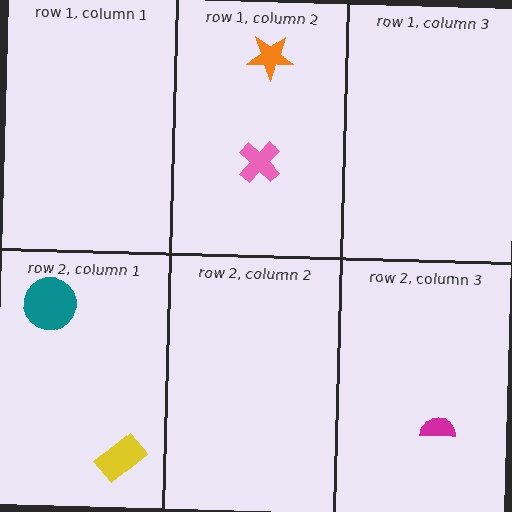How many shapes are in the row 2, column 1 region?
2.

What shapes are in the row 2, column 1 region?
The yellow rectangle, the teal circle.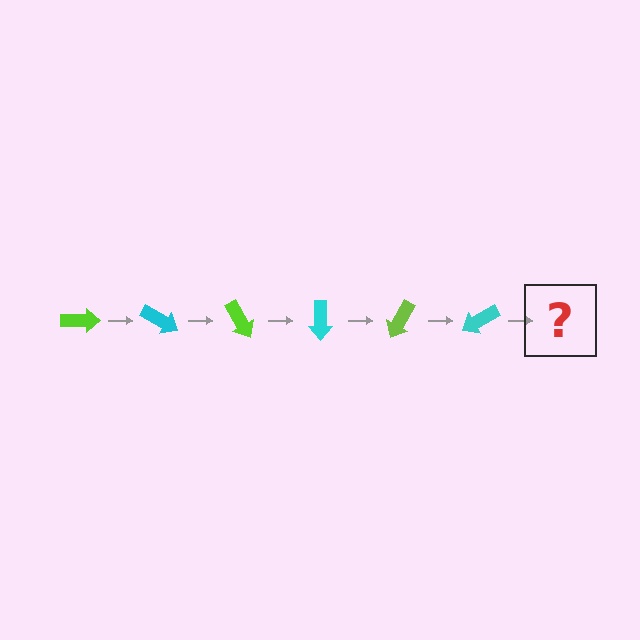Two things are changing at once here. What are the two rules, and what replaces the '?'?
The two rules are that it rotates 30 degrees each step and the color cycles through lime and cyan. The '?' should be a lime arrow, rotated 180 degrees from the start.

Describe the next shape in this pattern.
It should be a lime arrow, rotated 180 degrees from the start.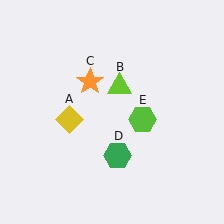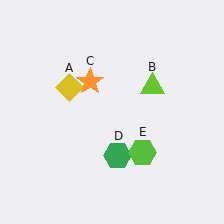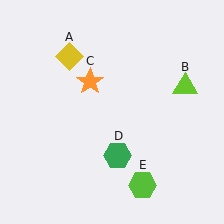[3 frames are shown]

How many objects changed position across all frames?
3 objects changed position: yellow diamond (object A), lime triangle (object B), lime hexagon (object E).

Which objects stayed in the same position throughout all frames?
Orange star (object C) and green hexagon (object D) remained stationary.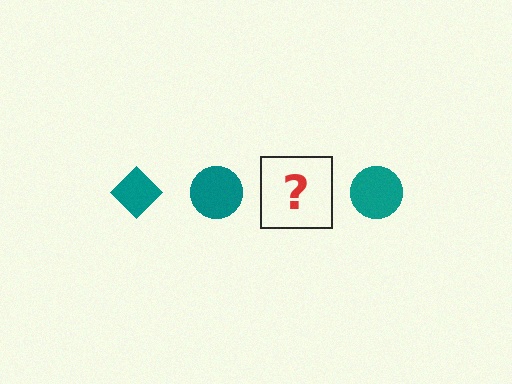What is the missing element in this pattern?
The missing element is a teal diamond.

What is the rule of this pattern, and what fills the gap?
The rule is that the pattern cycles through diamond, circle shapes in teal. The gap should be filled with a teal diamond.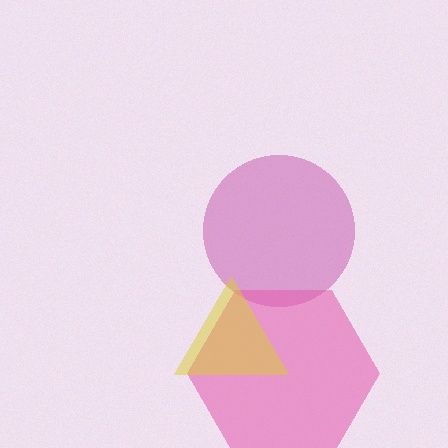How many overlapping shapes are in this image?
There are 3 overlapping shapes in the image.